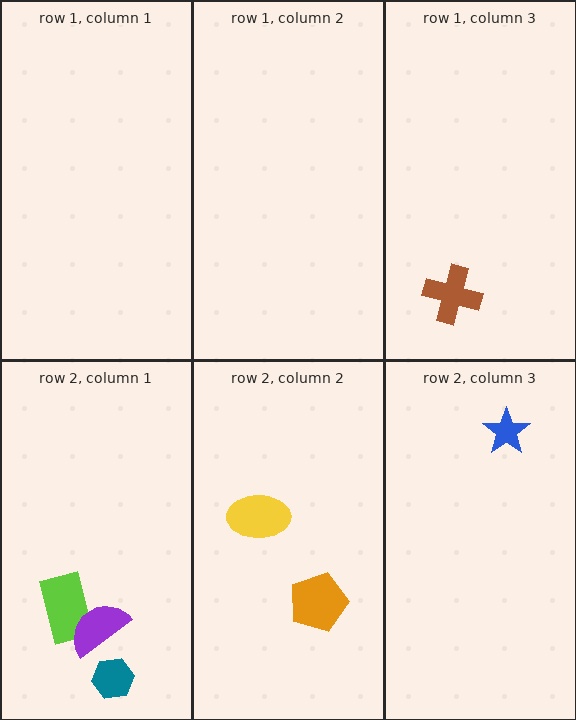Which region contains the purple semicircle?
The row 2, column 1 region.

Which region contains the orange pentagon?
The row 2, column 2 region.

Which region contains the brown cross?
The row 1, column 3 region.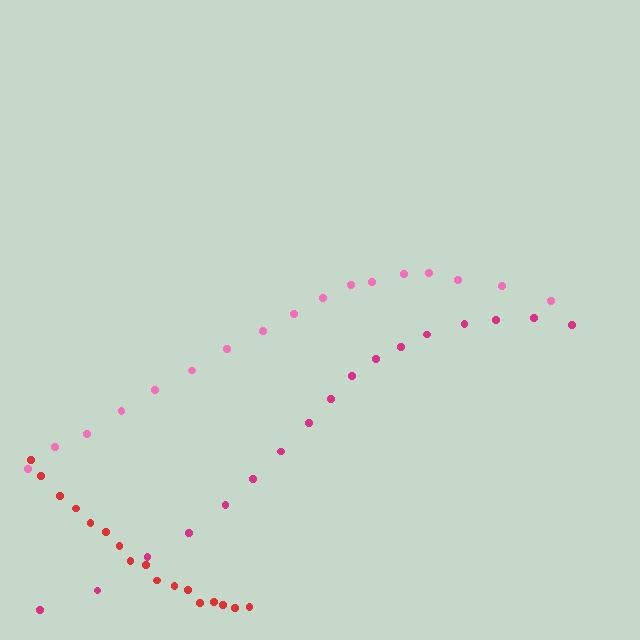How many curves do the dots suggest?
There are 3 distinct paths.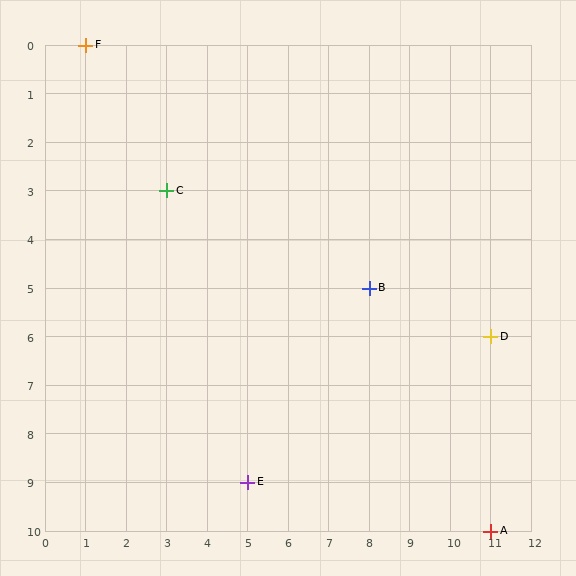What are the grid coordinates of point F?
Point F is at grid coordinates (1, 0).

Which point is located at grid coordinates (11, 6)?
Point D is at (11, 6).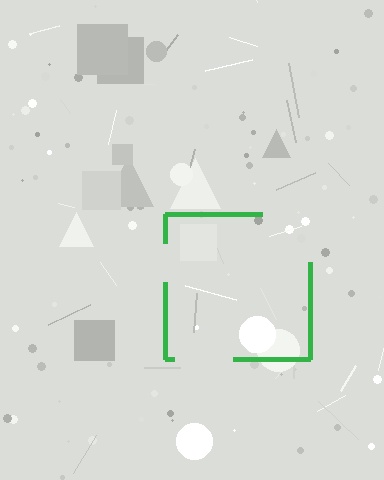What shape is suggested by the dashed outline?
The dashed outline suggests a square.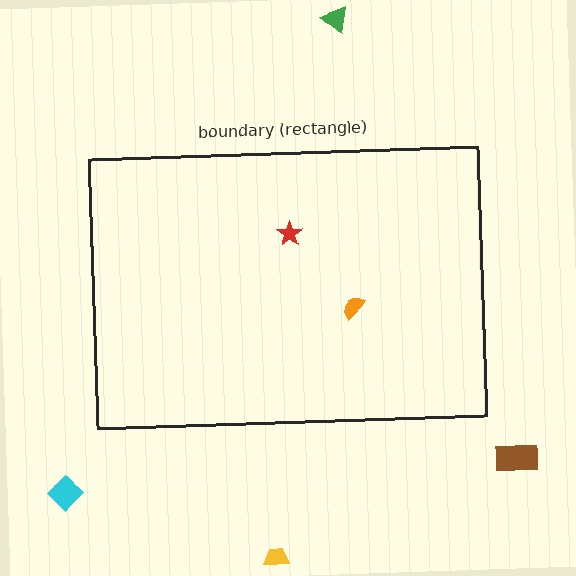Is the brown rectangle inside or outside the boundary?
Outside.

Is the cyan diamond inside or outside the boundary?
Outside.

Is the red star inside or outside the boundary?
Inside.